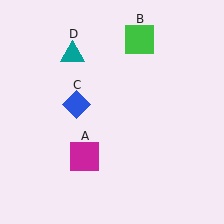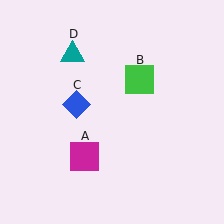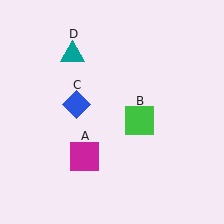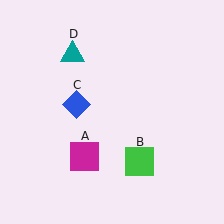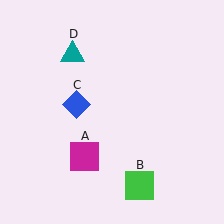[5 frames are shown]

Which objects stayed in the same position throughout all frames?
Magenta square (object A) and blue diamond (object C) and teal triangle (object D) remained stationary.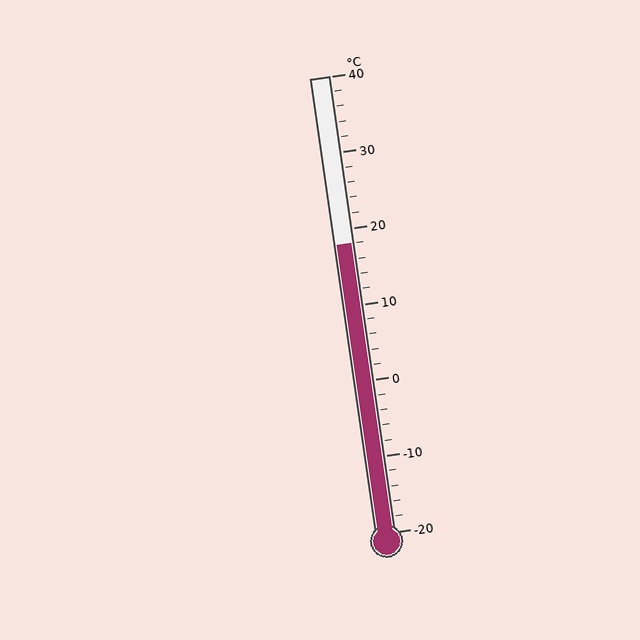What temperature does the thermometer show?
The thermometer shows approximately 18°C.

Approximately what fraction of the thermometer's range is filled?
The thermometer is filled to approximately 65% of its range.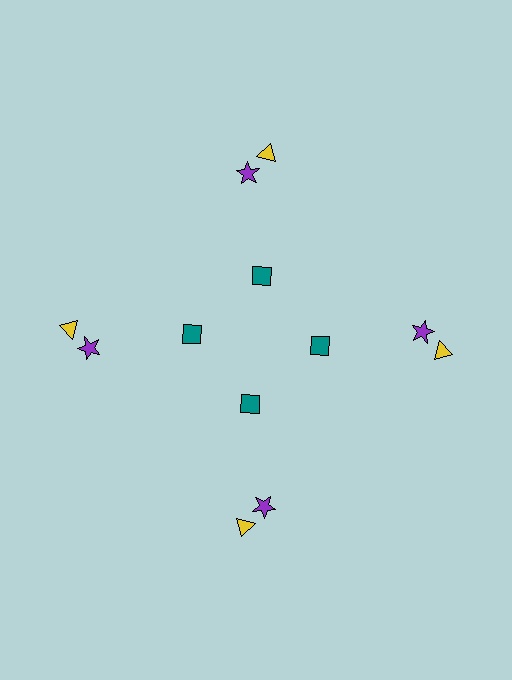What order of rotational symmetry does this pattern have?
This pattern has 4-fold rotational symmetry.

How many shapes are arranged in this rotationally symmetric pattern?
There are 12 shapes, arranged in 4 groups of 3.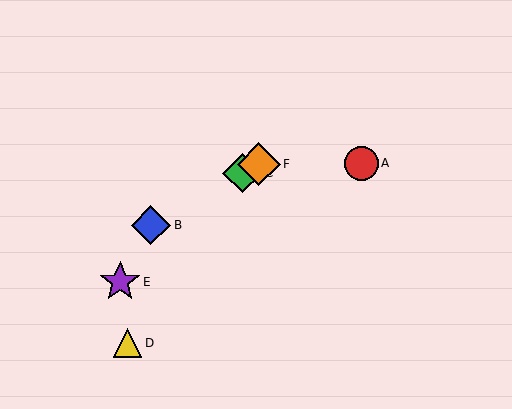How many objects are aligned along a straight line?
3 objects (B, C, F) are aligned along a straight line.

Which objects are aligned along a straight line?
Objects B, C, F are aligned along a straight line.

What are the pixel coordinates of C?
Object C is at (242, 173).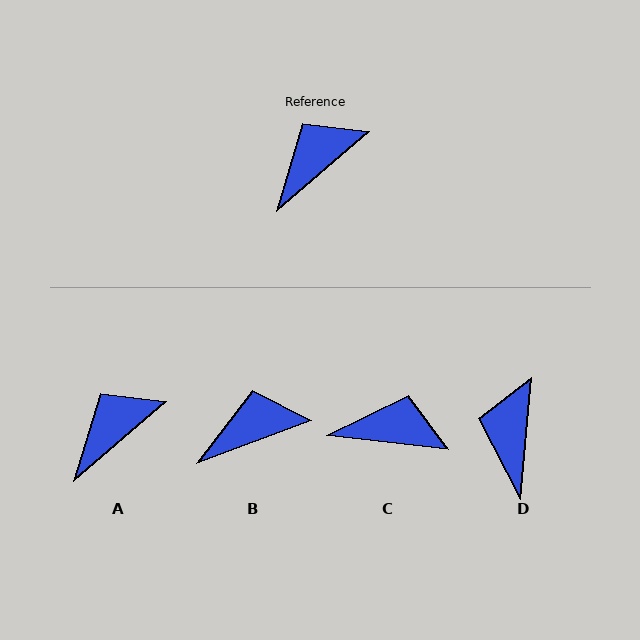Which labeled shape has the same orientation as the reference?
A.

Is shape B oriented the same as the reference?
No, it is off by about 21 degrees.